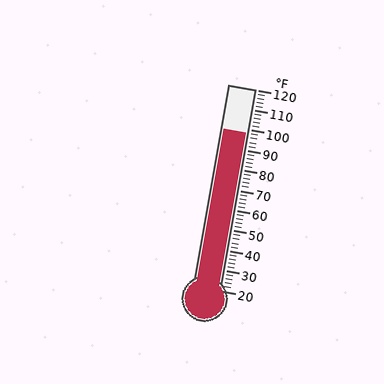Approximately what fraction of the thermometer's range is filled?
The thermometer is filled to approximately 80% of its range.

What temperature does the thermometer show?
The thermometer shows approximately 98°F.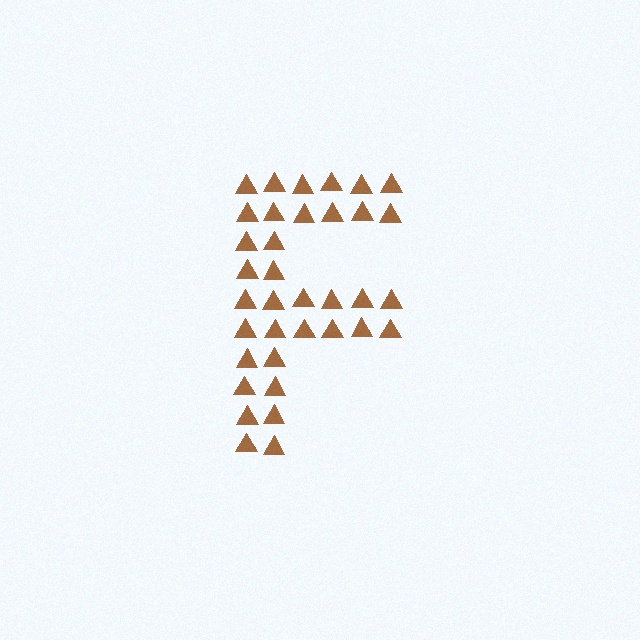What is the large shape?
The large shape is the letter F.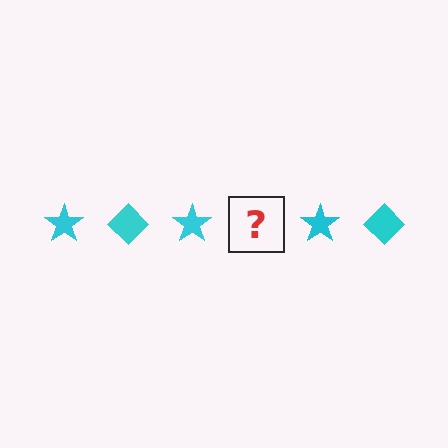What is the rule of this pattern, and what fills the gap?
The rule is that the pattern cycles through star, diamond shapes in cyan. The gap should be filled with a cyan diamond.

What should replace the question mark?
The question mark should be replaced with a cyan diamond.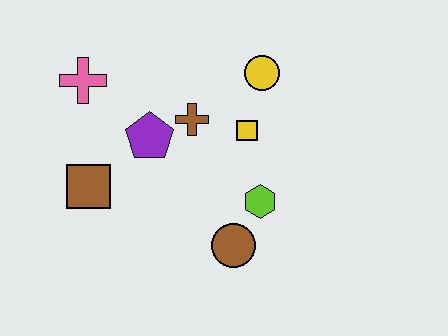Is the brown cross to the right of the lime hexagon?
No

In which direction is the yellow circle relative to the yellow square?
The yellow circle is above the yellow square.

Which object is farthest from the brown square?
The yellow circle is farthest from the brown square.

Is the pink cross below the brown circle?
No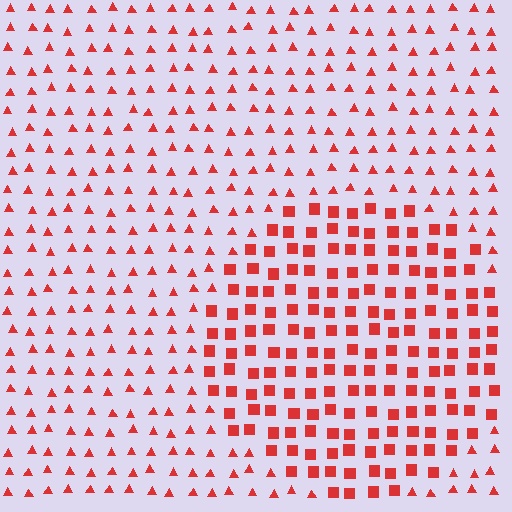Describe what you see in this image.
The image is filled with small red elements arranged in a uniform grid. A circle-shaped region contains squares, while the surrounding area contains triangles. The boundary is defined purely by the change in element shape.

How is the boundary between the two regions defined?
The boundary is defined by a change in element shape: squares inside vs. triangles outside. All elements share the same color and spacing.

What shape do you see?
I see a circle.